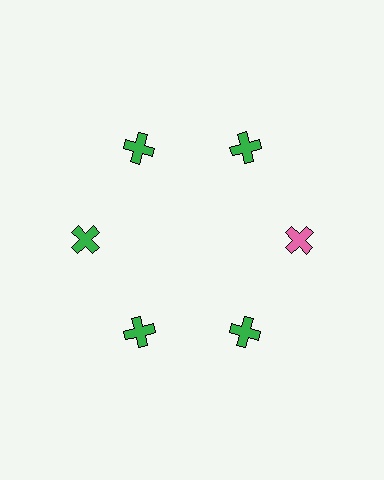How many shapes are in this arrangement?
There are 6 shapes arranged in a ring pattern.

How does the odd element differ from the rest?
It has a different color: pink instead of green.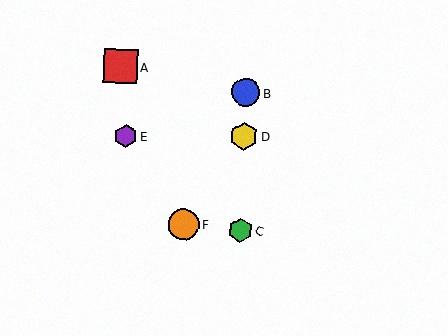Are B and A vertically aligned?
No, B is at x≈246 and A is at x≈120.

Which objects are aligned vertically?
Objects B, C, D are aligned vertically.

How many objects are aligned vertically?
3 objects (B, C, D) are aligned vertically.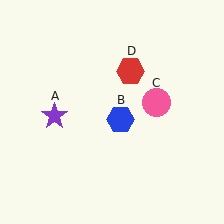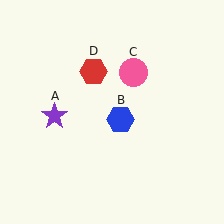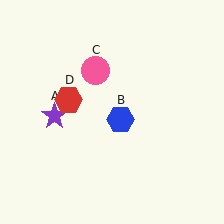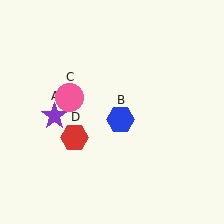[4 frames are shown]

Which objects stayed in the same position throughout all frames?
Purple star (object A) and blue hexagon (object B) remained stationary.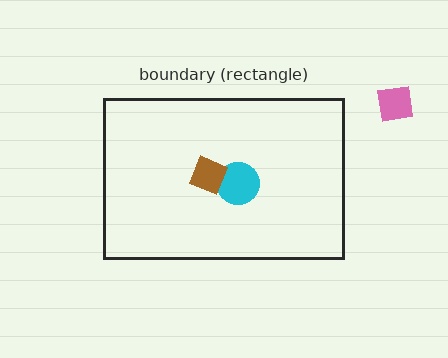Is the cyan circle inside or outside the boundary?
Inside.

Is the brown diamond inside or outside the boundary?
Inside.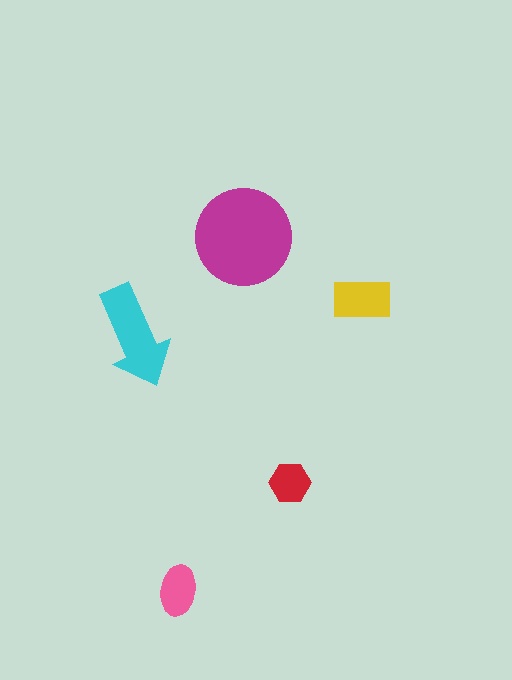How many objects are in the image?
There are 5 objects in the image.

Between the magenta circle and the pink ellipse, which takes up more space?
The magenta circle.